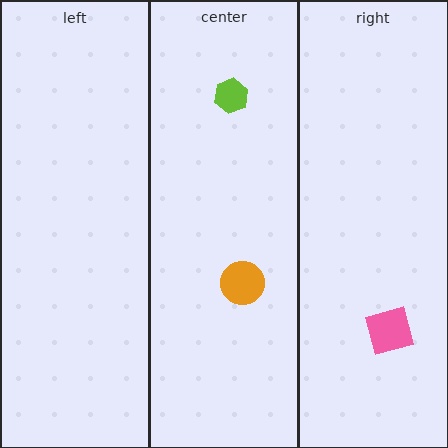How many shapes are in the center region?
2.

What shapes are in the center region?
The orange circle, the lime hexagon.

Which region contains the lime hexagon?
The center region.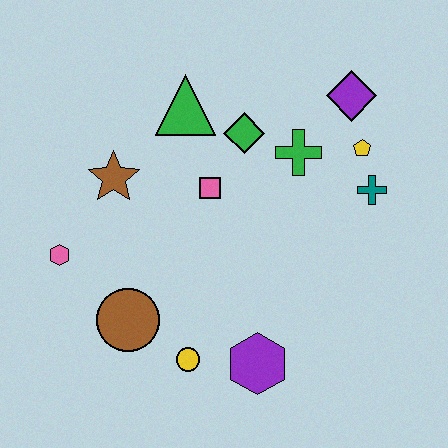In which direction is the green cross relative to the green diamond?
The green cross is to the right of the green diamond.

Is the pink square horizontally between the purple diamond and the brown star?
Yes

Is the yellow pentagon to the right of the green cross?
Yes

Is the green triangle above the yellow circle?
Yes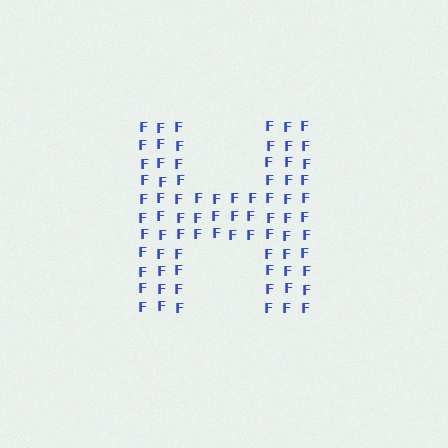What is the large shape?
The large shape is the letter H.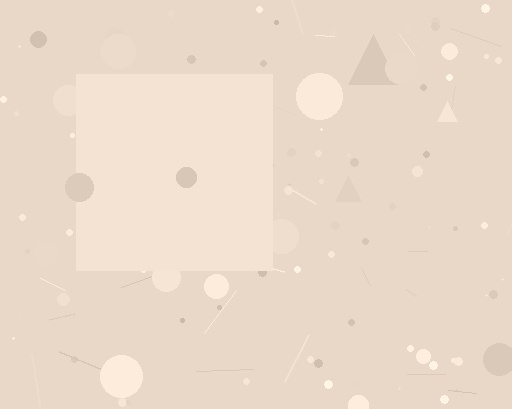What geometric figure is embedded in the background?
A square is embedded in the background.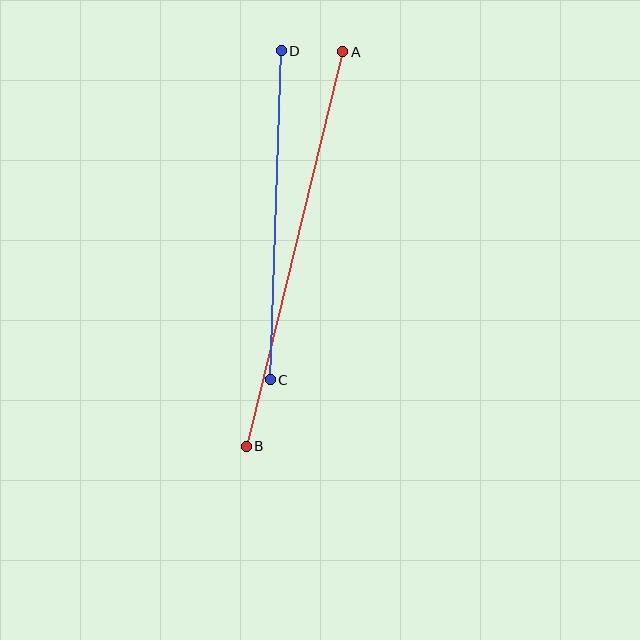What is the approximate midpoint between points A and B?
The midpoint is at approximately (295, 249) pixels.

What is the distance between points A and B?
The distance is approximately 406 pixels.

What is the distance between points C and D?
The distance is approximately 329 pixels.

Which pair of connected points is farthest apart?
Points A and B are farthest apart.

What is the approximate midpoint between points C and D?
The midpoint is at approximately (276, 215) pixels.